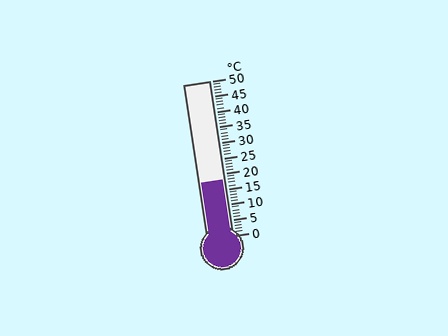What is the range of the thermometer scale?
The thermometer scale ranges from 0°C to 50°C.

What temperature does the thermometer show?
The thermometer shows approximately 18°C.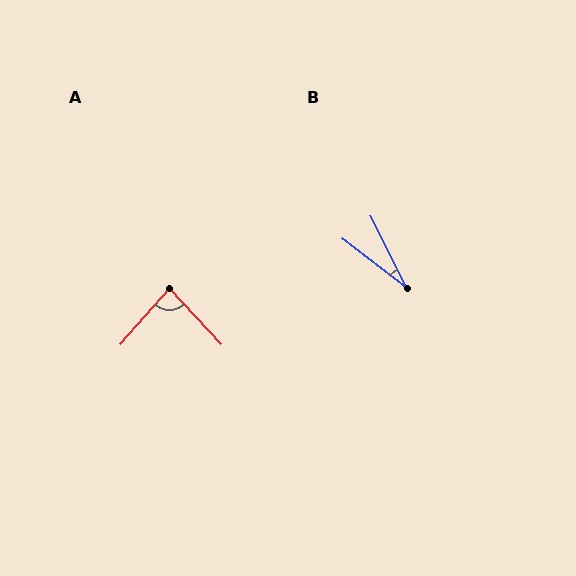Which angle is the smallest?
B, at approximately 26 degrees.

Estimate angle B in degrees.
Approximately 26 degrees.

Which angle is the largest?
A, at approximately 84 degrees.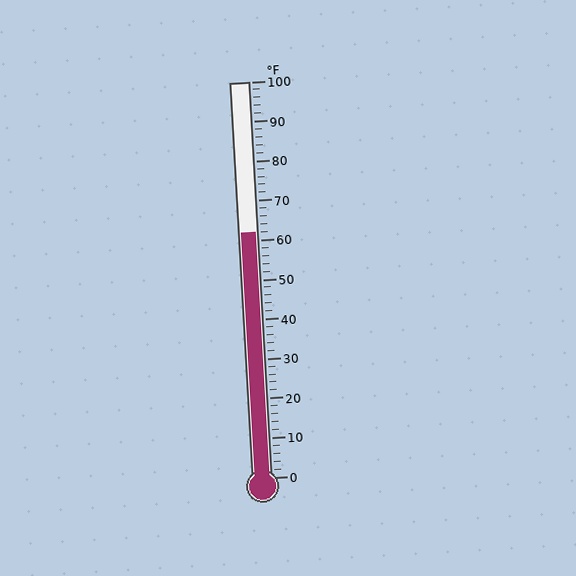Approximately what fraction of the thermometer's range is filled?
The thermometer is filled to approximately 60% of its range.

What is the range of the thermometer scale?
The thermometer scale ranges from 0°F to 100°F.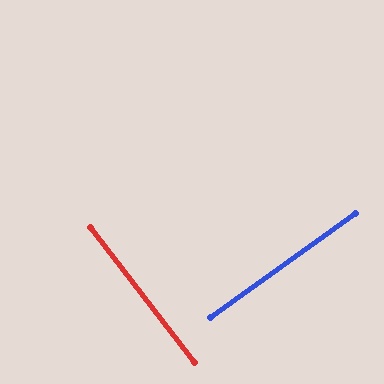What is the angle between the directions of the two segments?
Approximately 88 degrees.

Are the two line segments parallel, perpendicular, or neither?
Perpendicular — they meet at approximately 88°.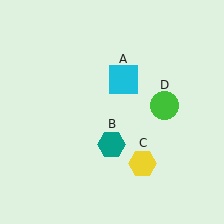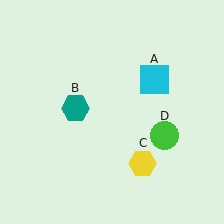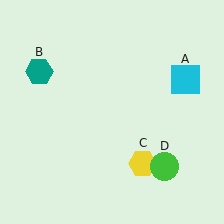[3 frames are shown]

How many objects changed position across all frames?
3 objects changed position: cyan square (object A), teal hexagon (object B), green circle (object D).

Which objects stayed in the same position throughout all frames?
Yellow hexagon (object C) remained stationary.